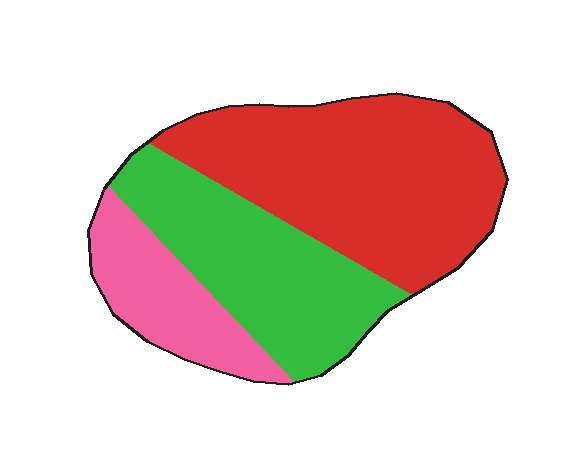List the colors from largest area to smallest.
From largest to smallest: red, green, pink.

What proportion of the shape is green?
Green takes up about one third (1/3) of the shape.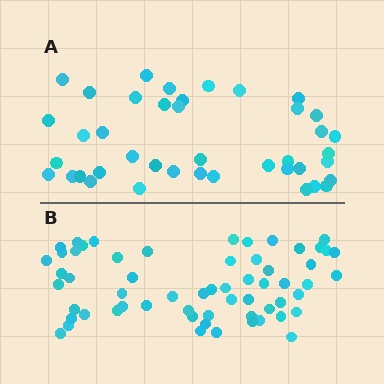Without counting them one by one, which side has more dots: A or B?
Region B (the bottom region) has more dots.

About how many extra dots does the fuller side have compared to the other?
Region B has approximately 20 more dots than region A.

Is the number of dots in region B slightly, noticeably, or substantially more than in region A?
Region B has substantially more. The ratio is roughly 1.5 to 1.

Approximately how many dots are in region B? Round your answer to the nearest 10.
About 60 dots.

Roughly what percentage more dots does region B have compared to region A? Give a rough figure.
About 45% more.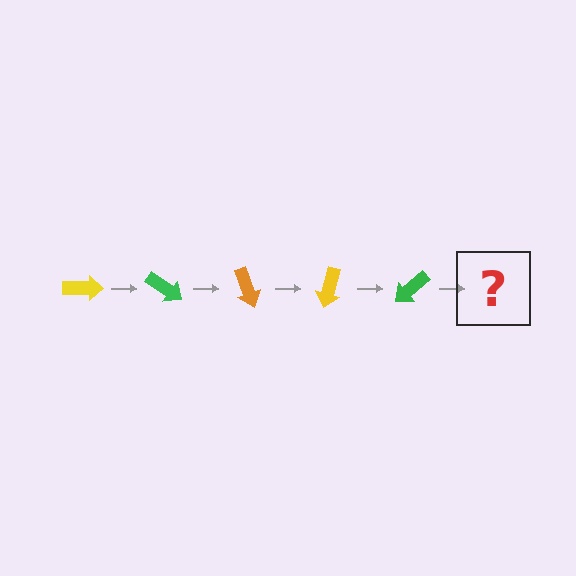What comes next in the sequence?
The next element should be an orange arrow, rotated 175 degrees from the start.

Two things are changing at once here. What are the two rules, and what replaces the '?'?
The two rules are that it rotates 35 degrees each step and the color cycles through yellow, green, and orange. The '?' should be an orange arrow, rotated 175 degrees from the start.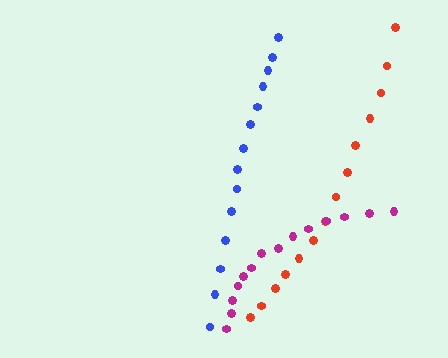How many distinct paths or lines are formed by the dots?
There are 3 distinct paths.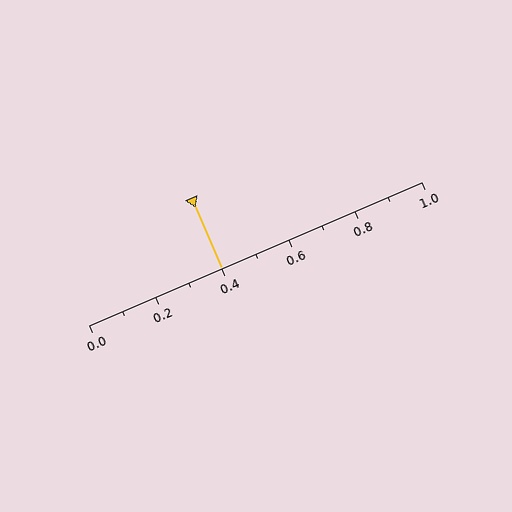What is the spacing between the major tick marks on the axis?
The major ticks are spaced 0.2 apart.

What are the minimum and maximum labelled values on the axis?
The axis runs from 0.0 to 1.0.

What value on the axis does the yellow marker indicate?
The marker indicates approximately 0.4.